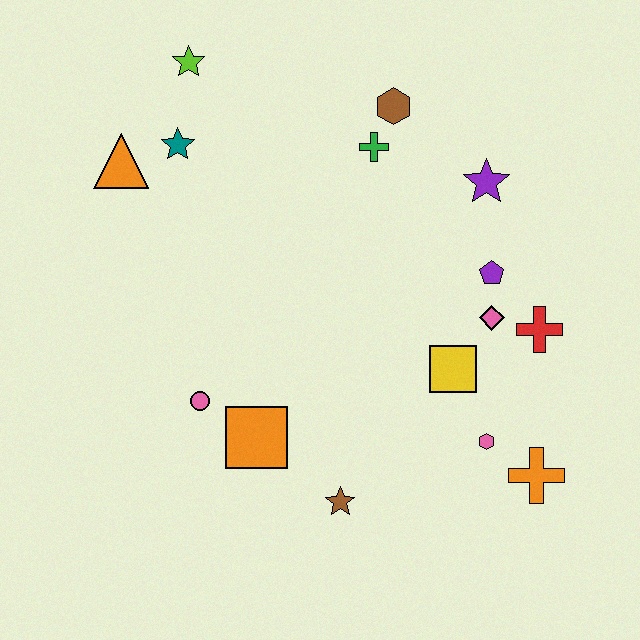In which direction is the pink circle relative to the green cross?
The pink circle is below the green cross.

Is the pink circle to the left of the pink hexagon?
Yes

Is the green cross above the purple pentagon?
Yes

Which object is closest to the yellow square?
The pink diamond is closest to the yellow square.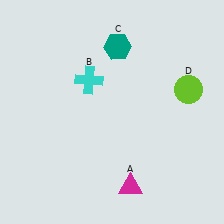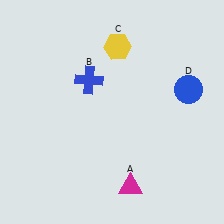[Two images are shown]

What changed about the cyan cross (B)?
In Image 1, B is cyan. In Image 2, it changed to blue.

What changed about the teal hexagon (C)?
In Image 1, C is teal. In Image 2, it changed to yellow.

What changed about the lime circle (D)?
In Image 1, D is lime. In Image 2, it changed to blue.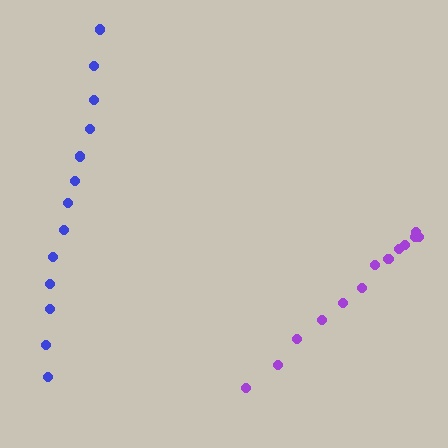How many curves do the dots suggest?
There are 2 distinct paths.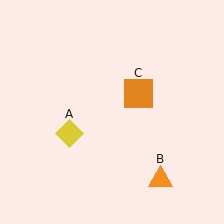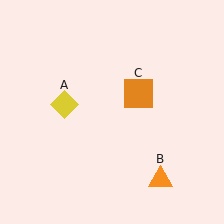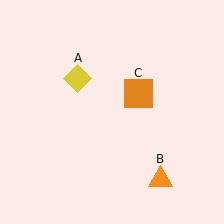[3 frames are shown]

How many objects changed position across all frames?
1 object changed position: yellow diamond (object A).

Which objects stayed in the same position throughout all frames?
Orange triangle (object B) and orange square (object C) remained stationary.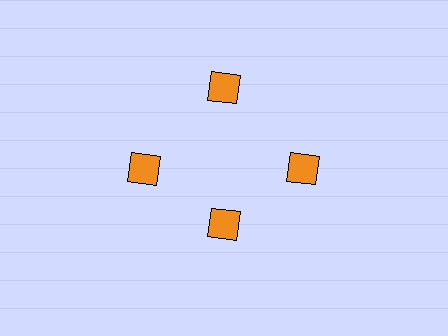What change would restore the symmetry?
The symmetry would be restored by moving it outward, back onto the ring so that all 4 squares sit at equal angles and equal distance from the center.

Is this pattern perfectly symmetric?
No. The 4 orange squares are arranged in a ring, but one element near the 6 o'clock position is pulled inward toward the center, breaking the 4-fold rotational symmetry.